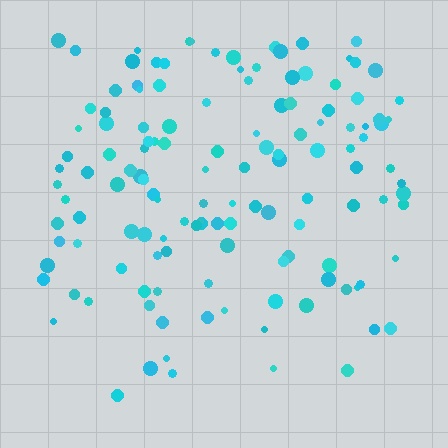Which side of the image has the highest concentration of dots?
The top.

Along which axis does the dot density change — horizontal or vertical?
Vertical.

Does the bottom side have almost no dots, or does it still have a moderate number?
Still a moderate number, just noticeably fewer than the top.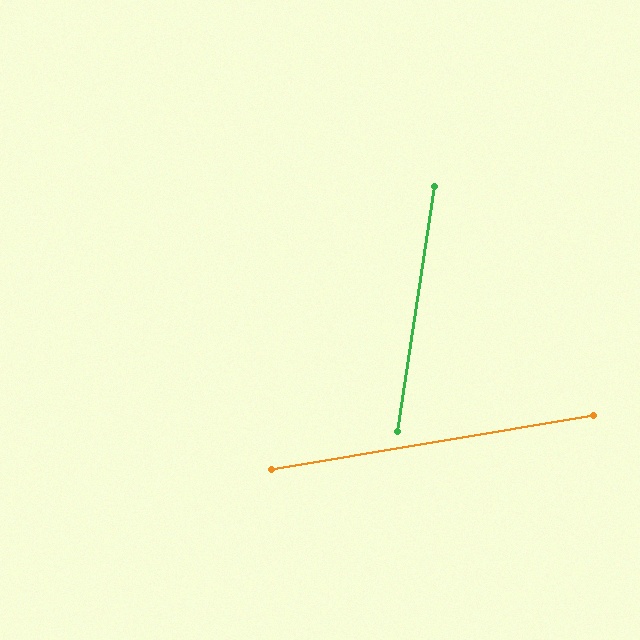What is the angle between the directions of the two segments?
Approximately 72 degrees.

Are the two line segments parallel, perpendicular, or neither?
Neither parallel nor perpendicular — they differ by about 72°.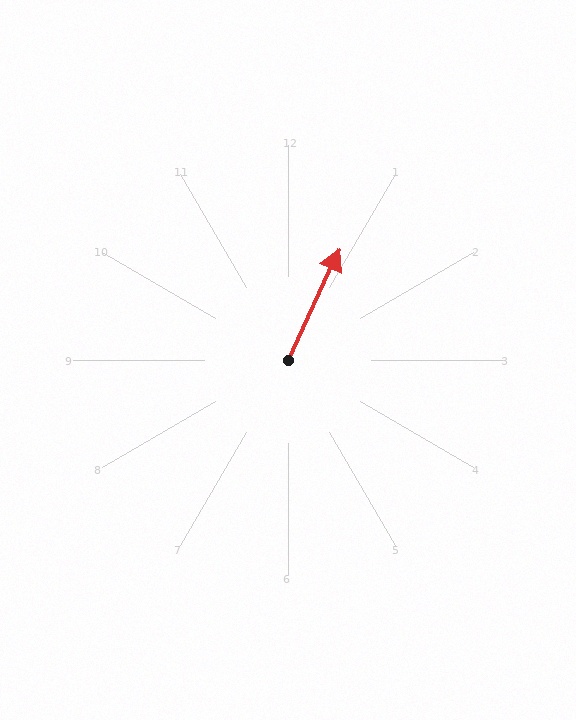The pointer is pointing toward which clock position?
Roughly 1 o'clock.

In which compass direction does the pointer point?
Northeast.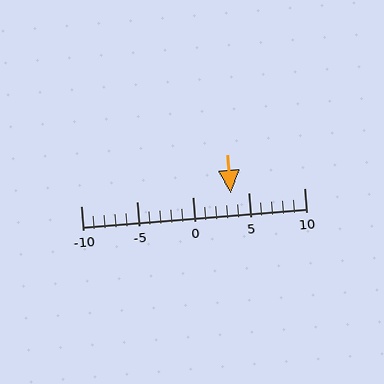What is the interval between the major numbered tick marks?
The major tick marks are spaced 5 units apart.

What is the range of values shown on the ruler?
The ruler shows values from -10 to 10.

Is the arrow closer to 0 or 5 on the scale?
The arrow is closer to 5.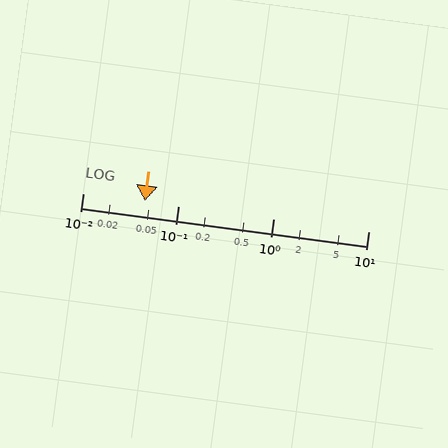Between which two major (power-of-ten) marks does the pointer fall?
The pointer is between 0.01 and 0.1.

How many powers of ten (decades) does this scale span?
The scale spans 3 decades, from 0.01 to 10.